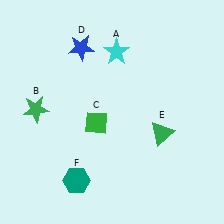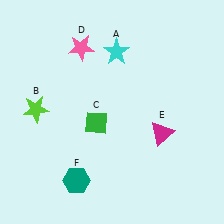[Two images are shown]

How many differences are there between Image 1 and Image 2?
There are 3 differences between the two images.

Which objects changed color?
B changed from green to lime. D changed from blue to pink. E changed from green to magenta.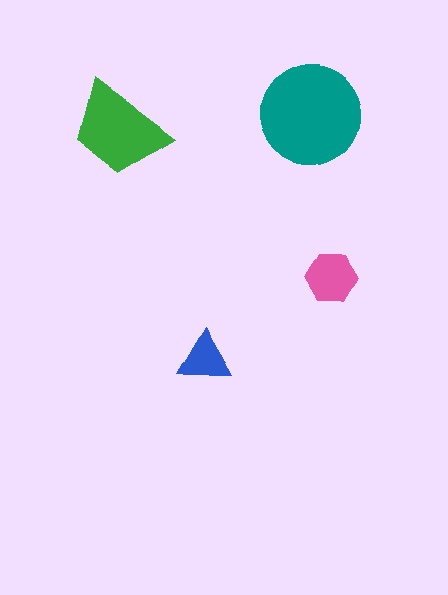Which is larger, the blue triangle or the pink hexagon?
The pink hexagon.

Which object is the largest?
The teal circle.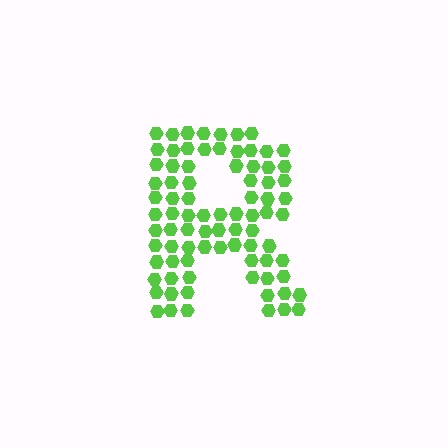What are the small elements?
The small elements are hexagons.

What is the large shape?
The large shape is the letter R.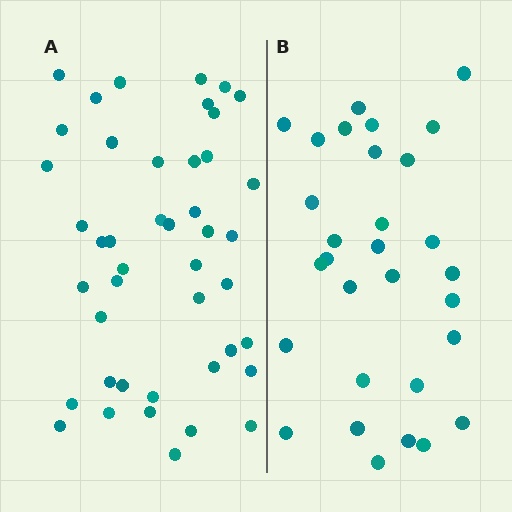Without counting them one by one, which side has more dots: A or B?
Region A (the left region) has more dots.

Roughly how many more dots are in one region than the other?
Region A has approximately 15 more dots than region B.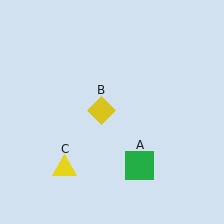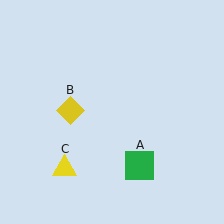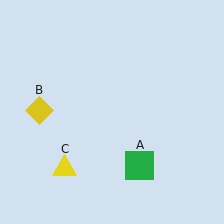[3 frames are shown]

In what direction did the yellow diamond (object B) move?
The yellow diamond (object B) moved left.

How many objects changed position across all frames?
1 object changed position: yellow diamond (object B).